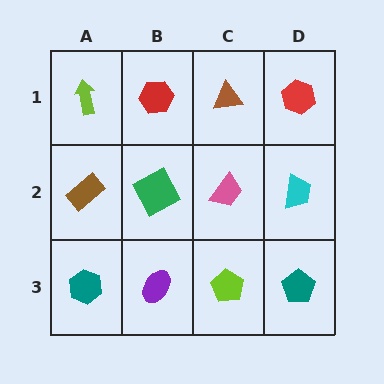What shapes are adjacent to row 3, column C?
A pink trapezoid (row 2, column C), a purple ellipse (row 3, column B), a teal pentagon (row 3, column D).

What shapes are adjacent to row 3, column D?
A cyan trapezoid (row 2, column D), a lime pentagon (row 3, column C).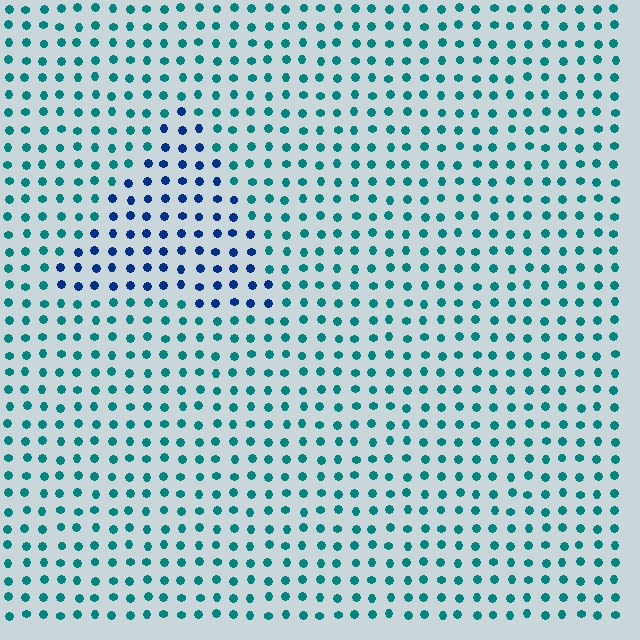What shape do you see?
I see a triangle.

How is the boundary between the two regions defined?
The boundary is defined purely by a slight shift in hue (about 42 degrees). Spacing, size, and orientation are identical on both sides.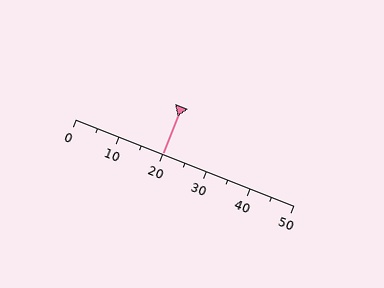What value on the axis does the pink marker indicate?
The marker indicates approximately 20.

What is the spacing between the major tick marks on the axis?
The major ticks are spaced 10 apart.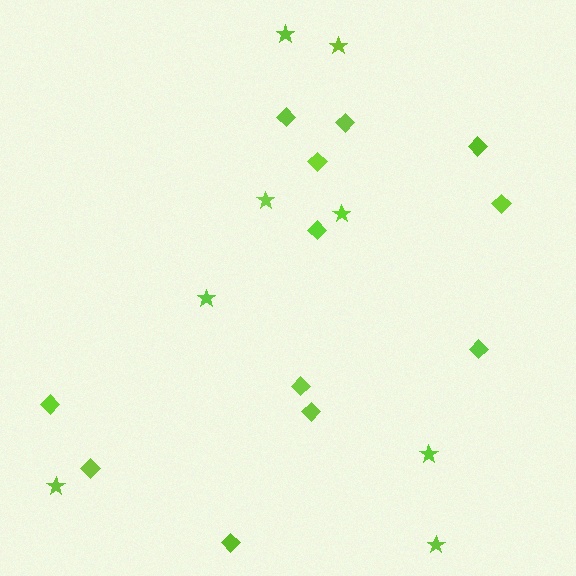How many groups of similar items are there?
There are 2 groups: one group of stars (8) and one group of diamonds (12).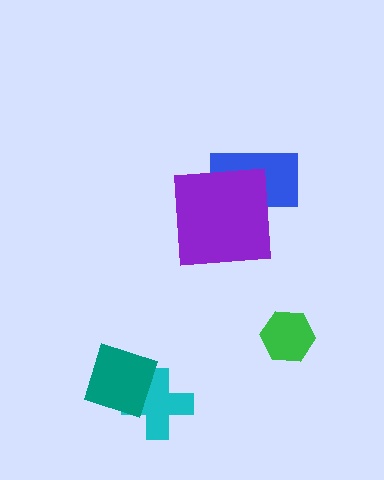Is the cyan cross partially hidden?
Yes, it is partially covered by another shape.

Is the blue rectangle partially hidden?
Yes, it is partially covered by another shape.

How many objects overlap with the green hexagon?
0 objects overlap with the green hexagon.